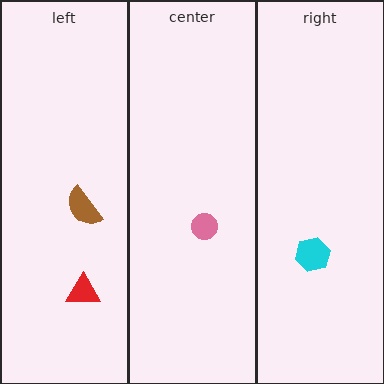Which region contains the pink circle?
The center region.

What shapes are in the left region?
The red triangle, the brown semicircle.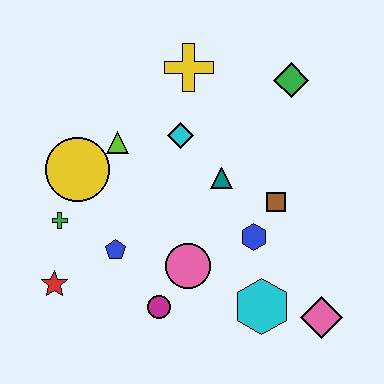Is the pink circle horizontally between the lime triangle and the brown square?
Yes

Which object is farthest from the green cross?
The pink diamond is farthest from the green cross.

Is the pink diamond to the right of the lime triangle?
Yes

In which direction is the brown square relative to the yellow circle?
The brown square is to the right of the yellow circle.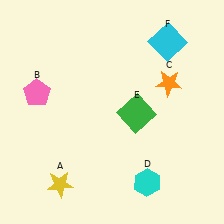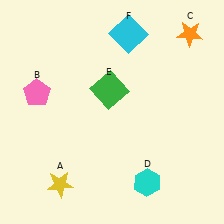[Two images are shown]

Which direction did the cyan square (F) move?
The cyan square (F) moved left.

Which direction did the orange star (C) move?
The orange star (C) moved up.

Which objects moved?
The objects that moved are: the orange star (C), the green square (E), the cyan square (F).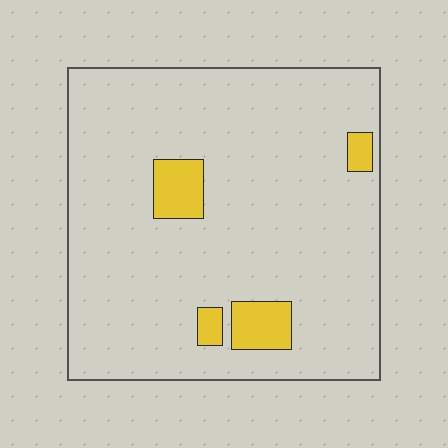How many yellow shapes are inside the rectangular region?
4.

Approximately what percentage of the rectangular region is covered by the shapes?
Approximately 10%.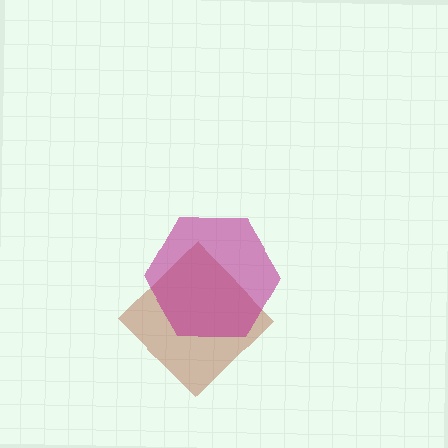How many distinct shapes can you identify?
There are 2 distinct shapes: a brown diamond, a magenta hexagon.